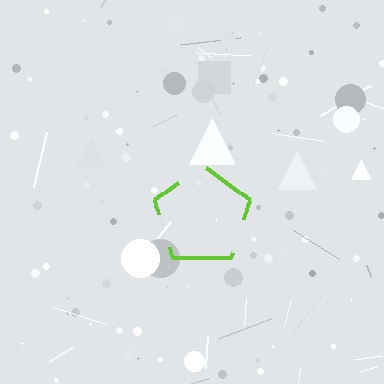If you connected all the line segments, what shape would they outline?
They would outline a pentagon.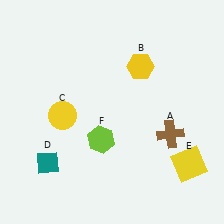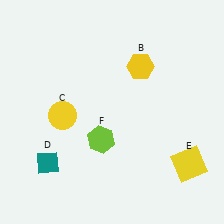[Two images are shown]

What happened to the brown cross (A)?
The brown cross (A) was removed in Image 2. It was in the bottom-right area of Image 1.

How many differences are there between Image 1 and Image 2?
There is 1 difference between the two images.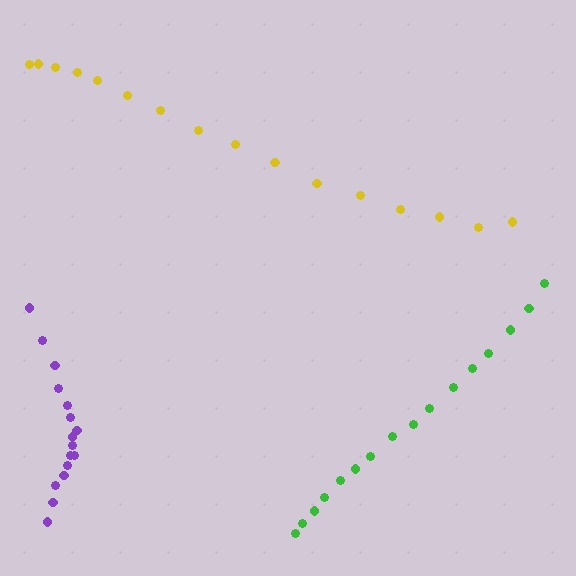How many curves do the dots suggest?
There are 3 distinct paths.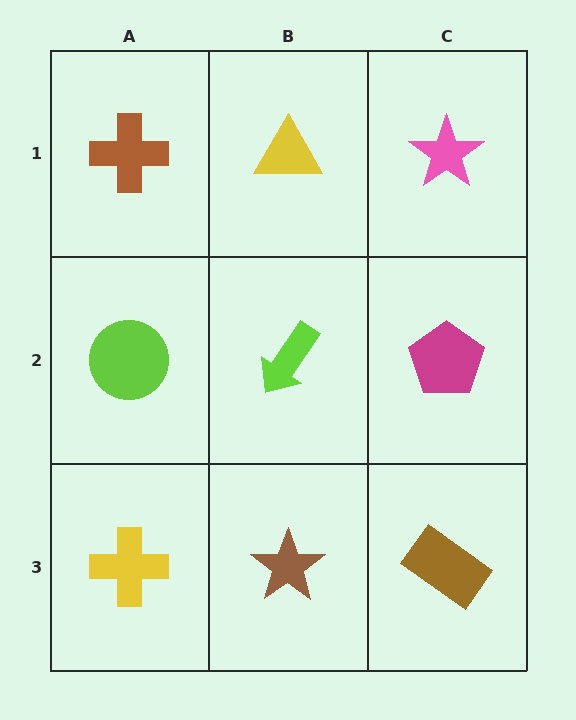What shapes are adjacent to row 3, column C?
A magenta pentagon (row 2, column C), a brown star (row 3, column B).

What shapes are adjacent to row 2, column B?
A yellow triangle (row 1, column B), a brown star (row 3, column B), a lime circle (row 2, column A), a magenta pentagon (row 2, column C).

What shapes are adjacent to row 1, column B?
A lime arrow (row 2, column B), a brown cross (row 1, column A), a pink star (row 1, column C).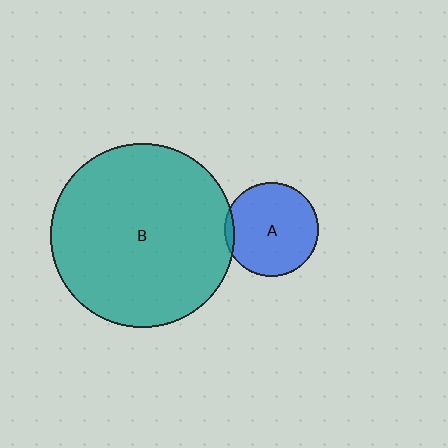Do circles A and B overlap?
Yes.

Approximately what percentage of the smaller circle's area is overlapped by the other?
Approximately 5%.